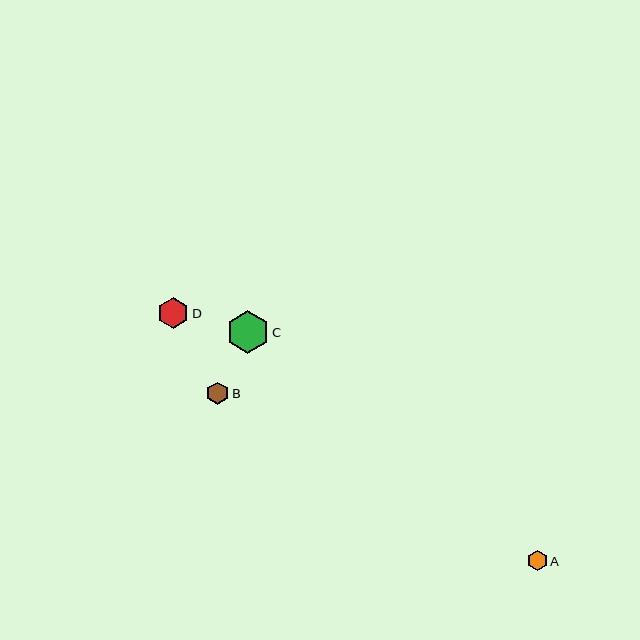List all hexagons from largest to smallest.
From largest to smallest: C, D, B, A.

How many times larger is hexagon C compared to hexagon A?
Hexagon C is approximately 2.1 times the size of hexagon A.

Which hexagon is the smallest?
Hexagon A is the smallest with a size of approximately 21 pixels.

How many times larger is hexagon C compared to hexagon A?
Hexagon C is approximately 2.1 times the size of hexagon A.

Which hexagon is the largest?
Hexagon C is the largest with a size of approximately 43 pixels.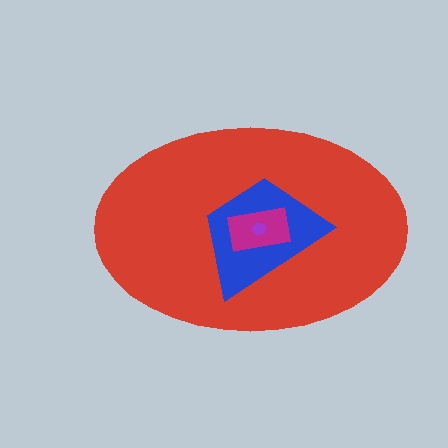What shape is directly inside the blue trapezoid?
The magenta rectangle.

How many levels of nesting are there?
4.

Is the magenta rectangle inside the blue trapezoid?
Yes.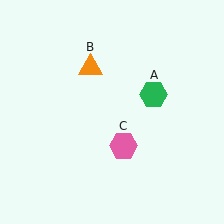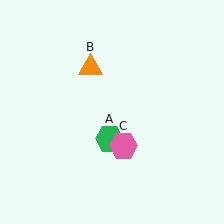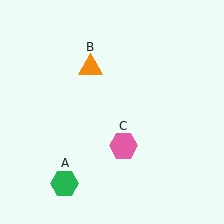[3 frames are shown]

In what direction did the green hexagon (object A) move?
The green hexagon (object A) moved down and to the left.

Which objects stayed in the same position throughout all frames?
Orange triangle (object B) and pink hexagon (object C) remained stationary.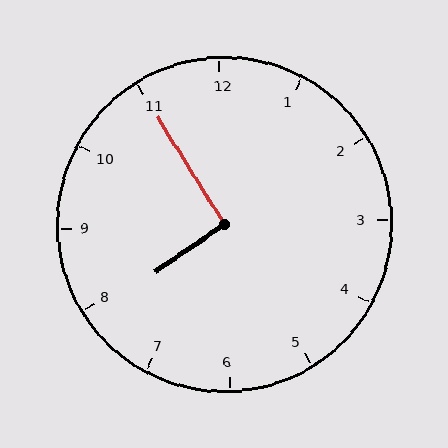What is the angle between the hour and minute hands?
Approximately 92 degrees.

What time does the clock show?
7:55.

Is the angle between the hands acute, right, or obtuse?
It is right.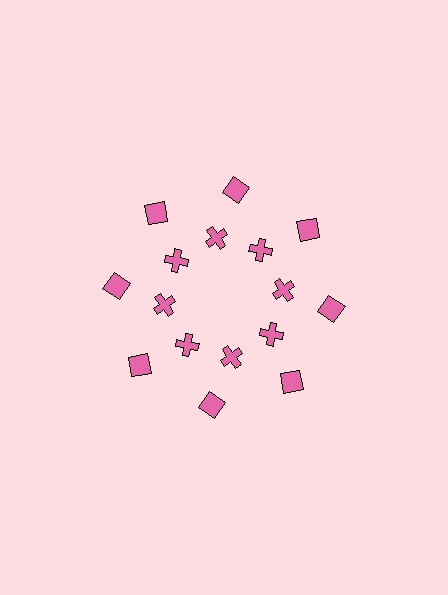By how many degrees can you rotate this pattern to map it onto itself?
The pattern maps onto itself every 45 degrees of rotation.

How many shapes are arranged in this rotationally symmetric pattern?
There are 16 shapes, arranged in 8 groups of 2.